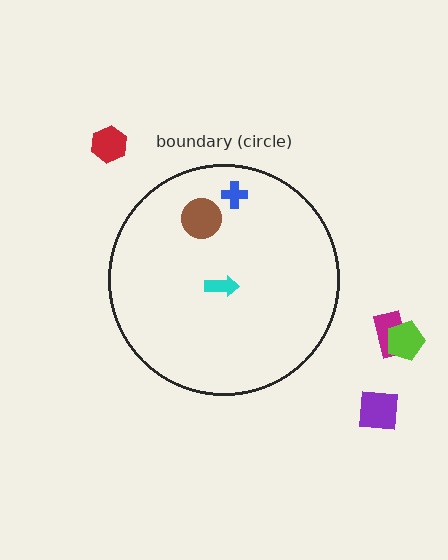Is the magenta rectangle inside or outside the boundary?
Outside.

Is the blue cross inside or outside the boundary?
Inside.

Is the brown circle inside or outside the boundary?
Inside.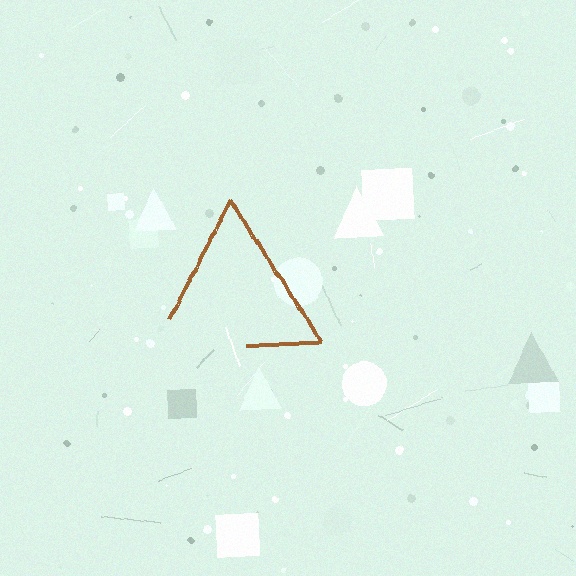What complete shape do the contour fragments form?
The contour fragments form a triangle.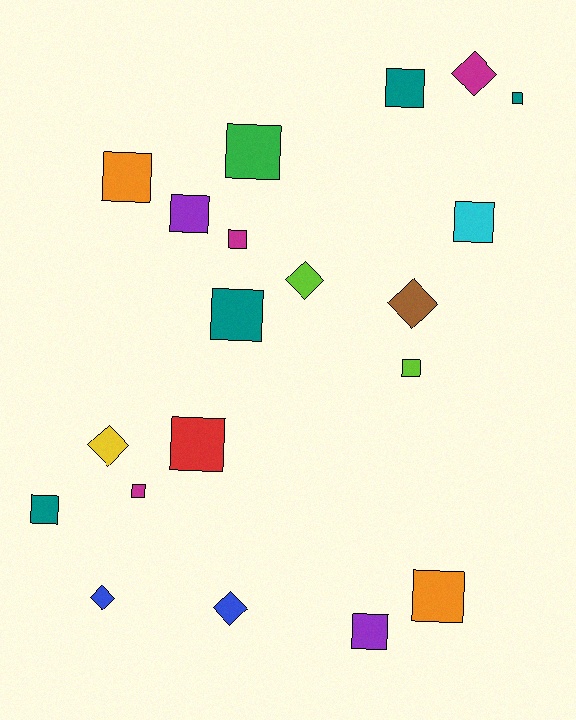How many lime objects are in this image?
There are 2 lime objects.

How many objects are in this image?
There are 20 objects.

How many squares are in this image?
There are 14 squares.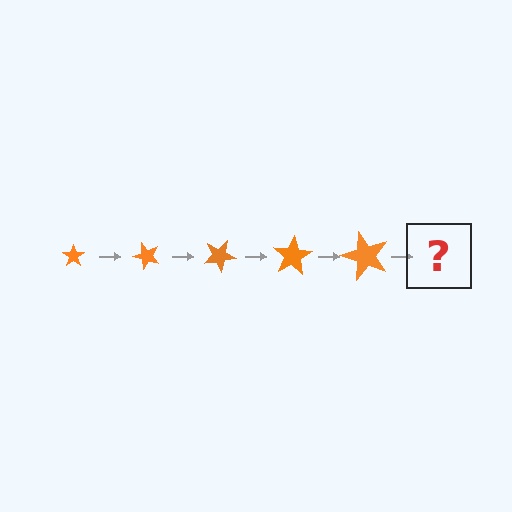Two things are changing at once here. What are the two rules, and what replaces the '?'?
The two rules are that the star grows larger each step and it rotates 50 degrees each step. The '?' should be a star, larger than the previous one and rotated 250 degrees from the start.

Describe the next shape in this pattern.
It should be a star, larger than the previous one and rotated 250 degrees from the start.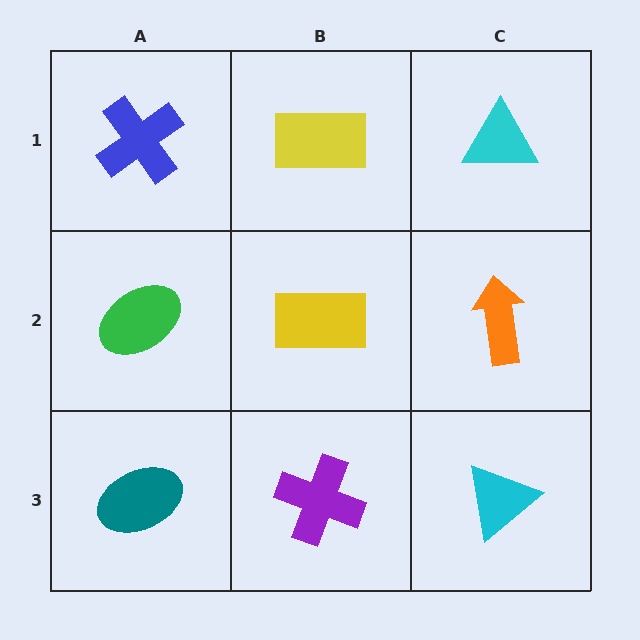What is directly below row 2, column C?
A cyan triangle.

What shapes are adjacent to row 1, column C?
An orange arrow (row 2, column C), a yellow rectangle (row 1, column B).